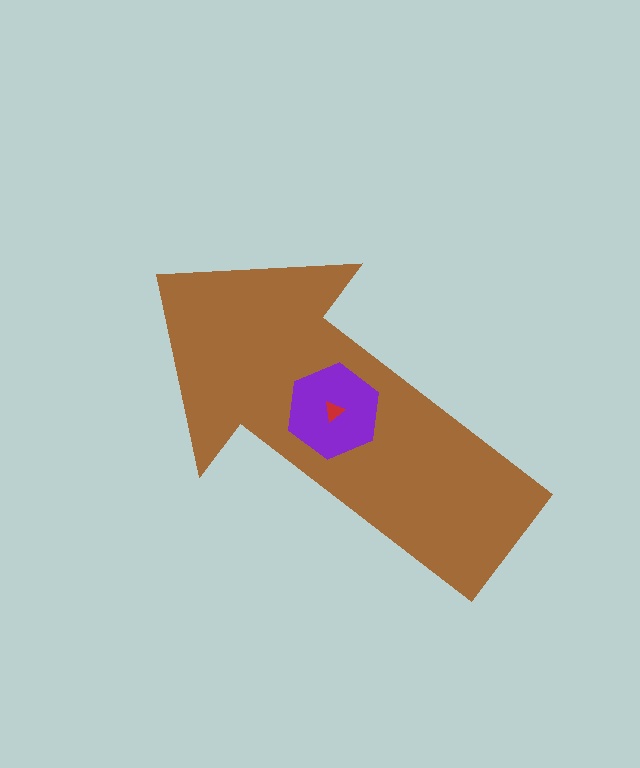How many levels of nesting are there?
3.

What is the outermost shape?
The brown arrow.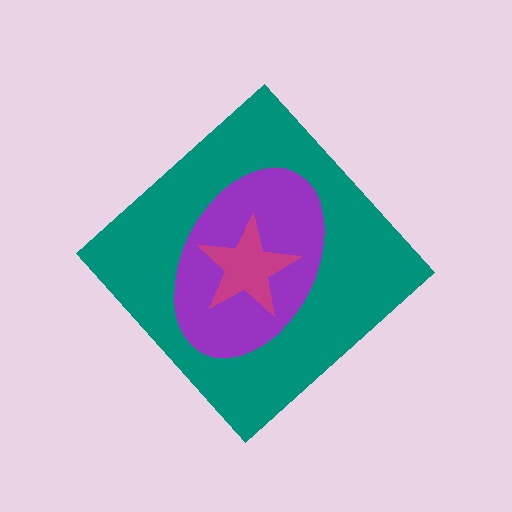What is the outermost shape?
The teal diamond.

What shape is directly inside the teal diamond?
The purple ellipse.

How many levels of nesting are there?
3.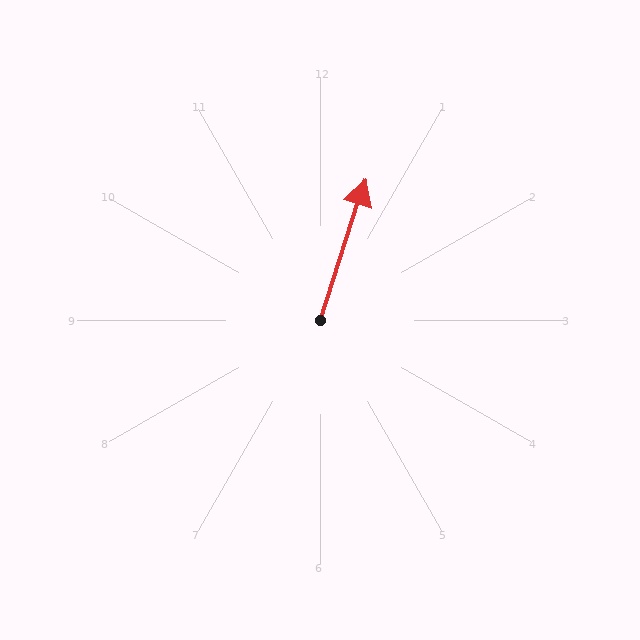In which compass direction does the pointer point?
North.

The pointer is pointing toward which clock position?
Roughly 1 o'clock.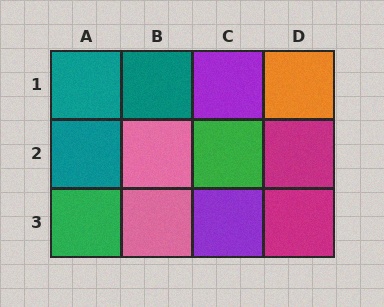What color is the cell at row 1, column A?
Teal.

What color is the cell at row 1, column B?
Teal.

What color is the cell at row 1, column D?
Orange.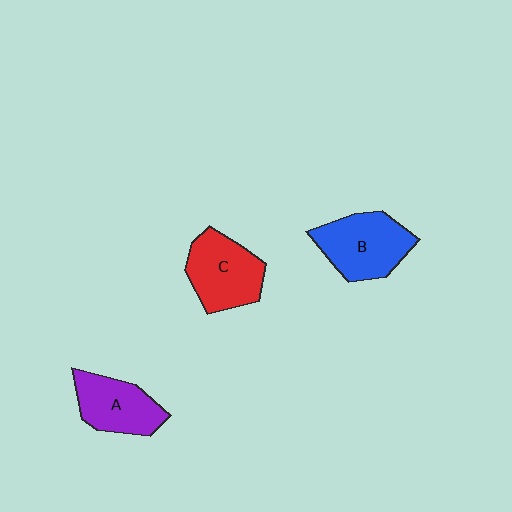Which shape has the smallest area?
Shape A (purple).